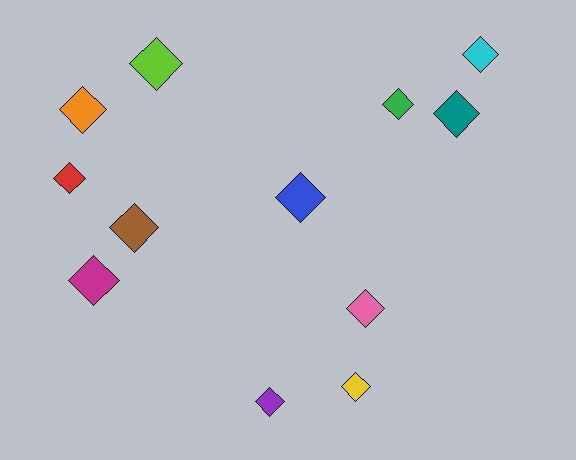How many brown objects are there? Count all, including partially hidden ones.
There is 1 brown object.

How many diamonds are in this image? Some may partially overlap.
There are 12 diamonds.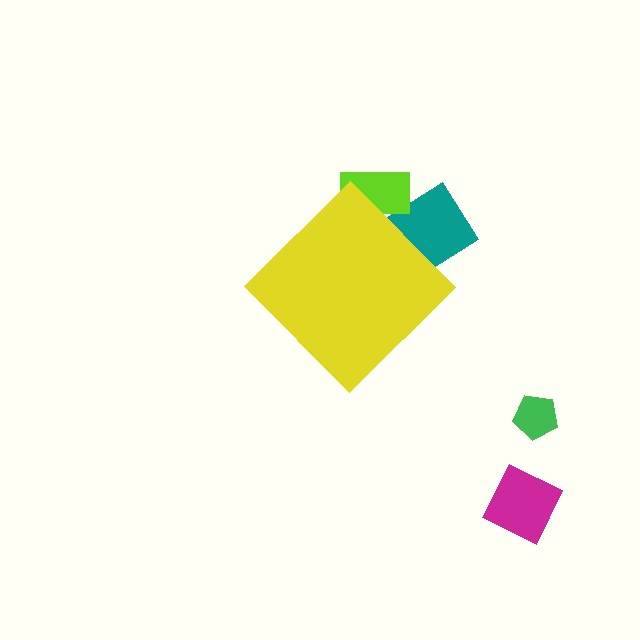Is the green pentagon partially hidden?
No, the green pentagon is fully visible.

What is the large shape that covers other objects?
A yellow diamond.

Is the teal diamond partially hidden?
Yes, the teal diamond is partially hidden behind the yellow diamond.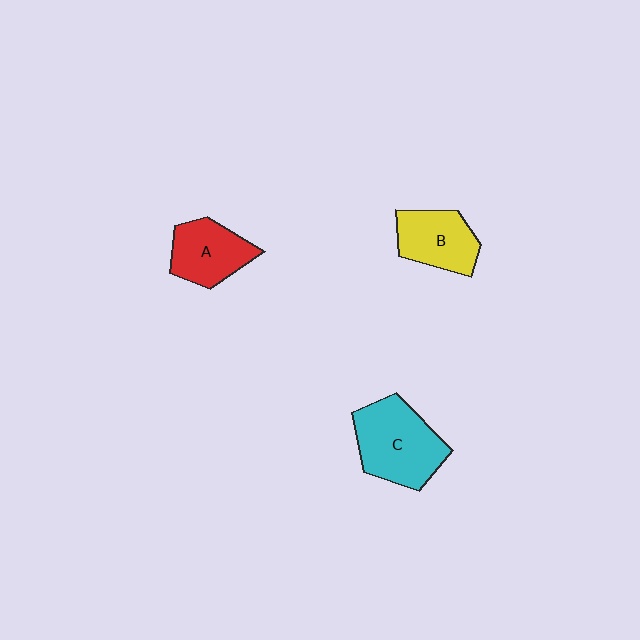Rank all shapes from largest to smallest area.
From largest to smallest: C (cyan), B (yellow), A (red).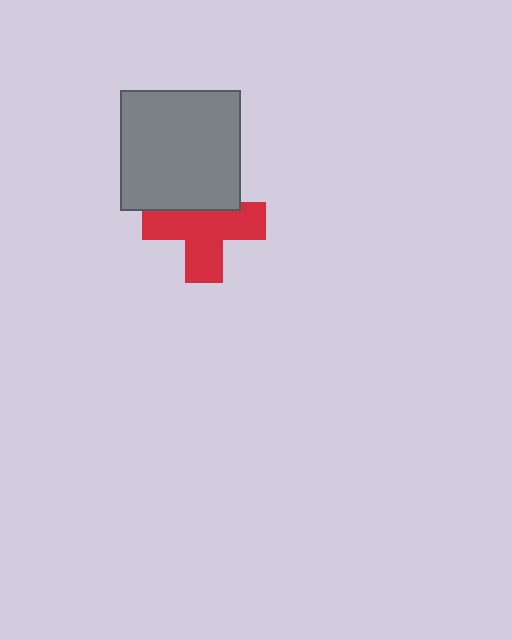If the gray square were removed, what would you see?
You would see the complete red cross.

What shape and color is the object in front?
The object in front is a gray square.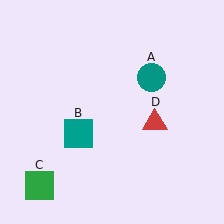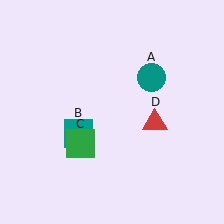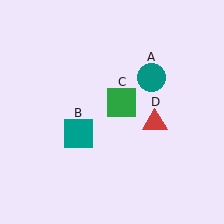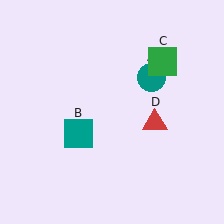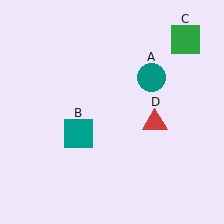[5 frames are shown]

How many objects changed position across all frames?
1 object changed position: green square (object C).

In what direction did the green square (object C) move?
The green square (object C) moved up and to the right.